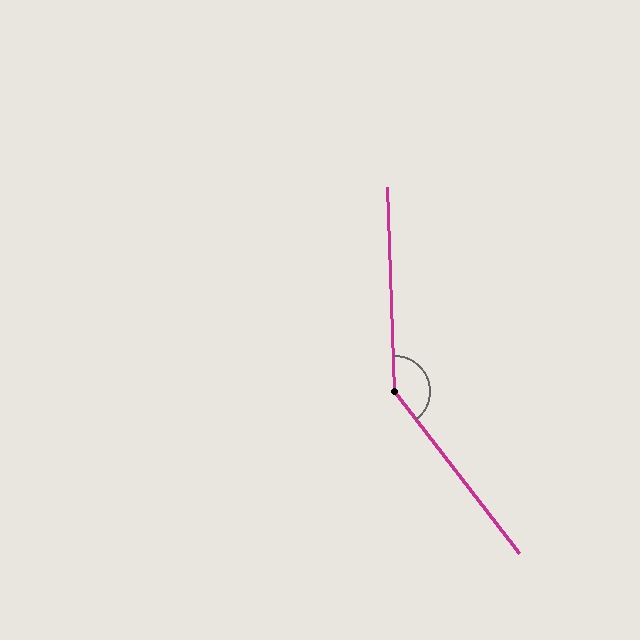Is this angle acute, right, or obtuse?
It is obtuse.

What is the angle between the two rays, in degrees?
Approximately 144 degrees.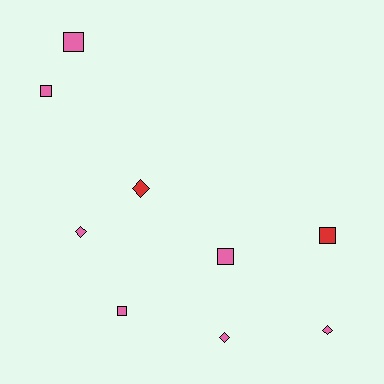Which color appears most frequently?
Pink, with 7 objects.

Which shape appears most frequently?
Square, with 5 objects.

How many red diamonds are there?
There is 1 red diamond.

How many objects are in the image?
There are 9 objects.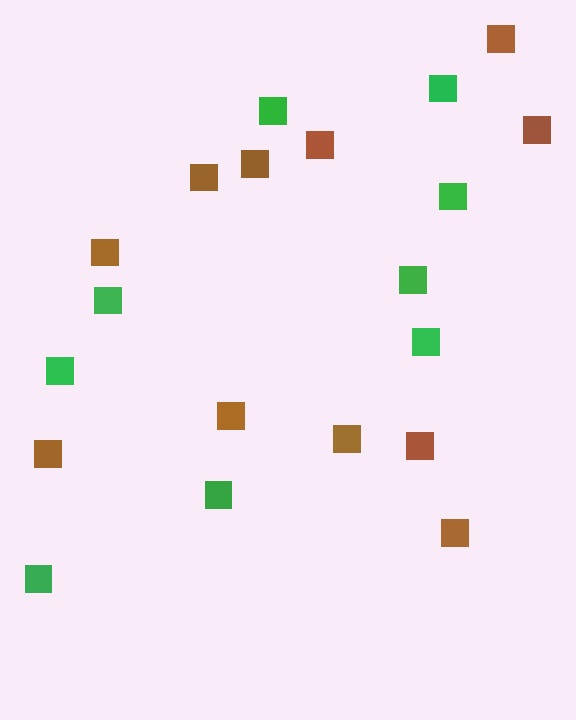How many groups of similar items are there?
There are 2 groups: one group of green squares (9) and one group of brown squares (11).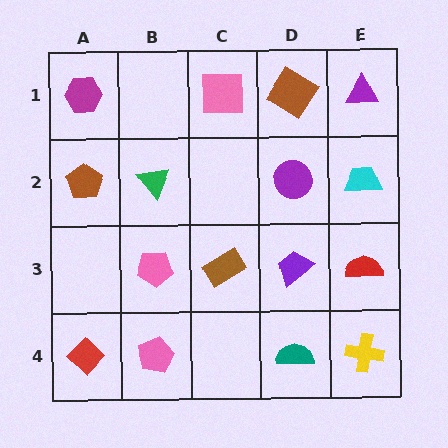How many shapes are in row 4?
4 shapes.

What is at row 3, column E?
A red semicircle.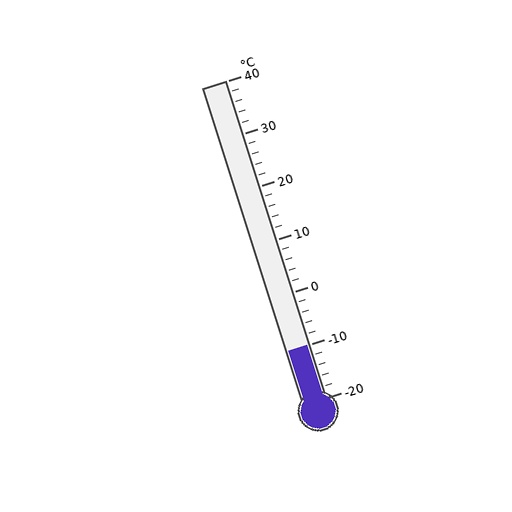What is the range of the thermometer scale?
The thermometer scale ranges from -20°C to 40°C.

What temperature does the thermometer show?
The thermometer shows approximately -10°C.